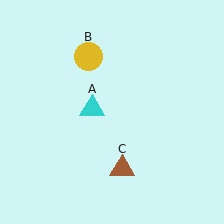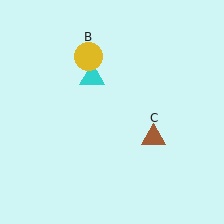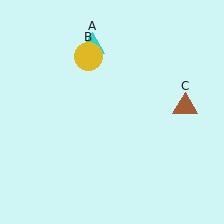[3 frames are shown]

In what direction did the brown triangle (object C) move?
The brown triangle (object C) moved up and to the right.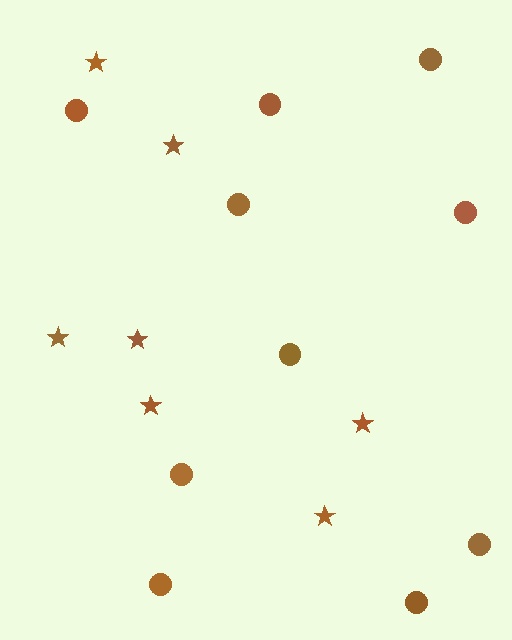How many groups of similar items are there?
There are 2 groups: one group of circles (10) and one group of stars (7).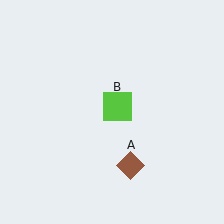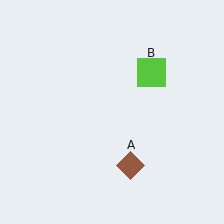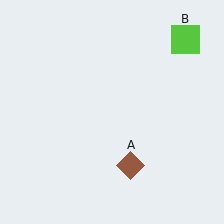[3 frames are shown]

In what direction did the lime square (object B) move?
The lime square (object B) moved up and to the right.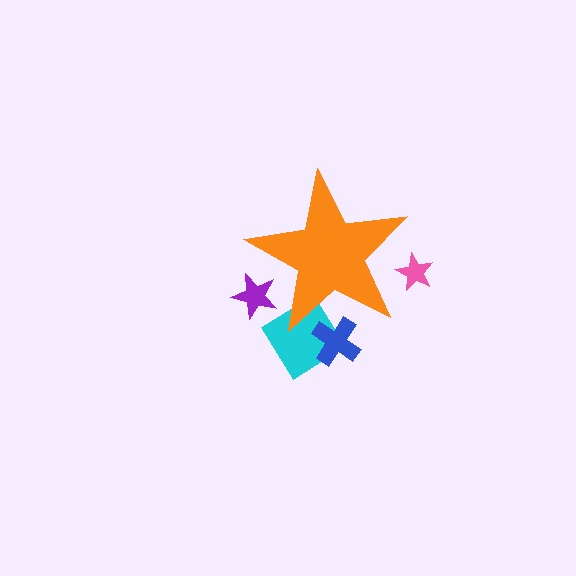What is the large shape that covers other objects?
An orange star.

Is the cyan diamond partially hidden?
Yes, the cyan diamond is partially hidden behind the orange star.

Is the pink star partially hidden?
Yes, the pink star is partially hidden behind the orange star.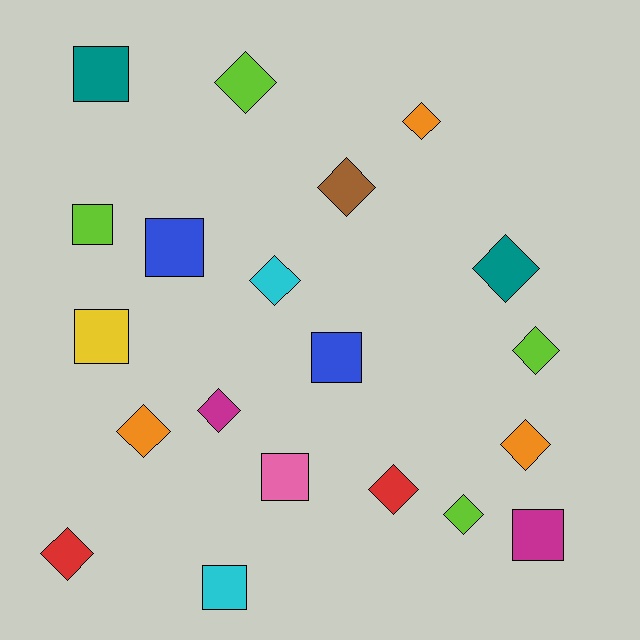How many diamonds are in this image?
There are 12 diamonds.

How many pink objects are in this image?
There is 1 pink object.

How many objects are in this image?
There are 20 objects.